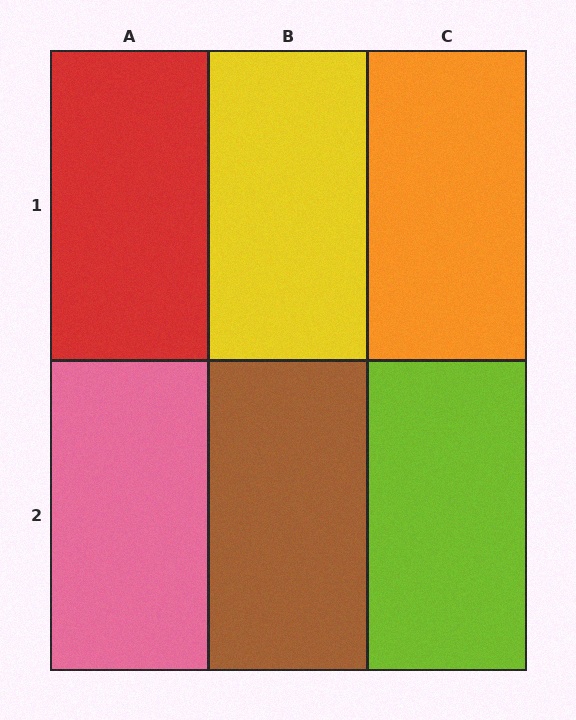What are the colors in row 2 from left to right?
Pink, brown, lime.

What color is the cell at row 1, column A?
Red.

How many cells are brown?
1 cell is brown.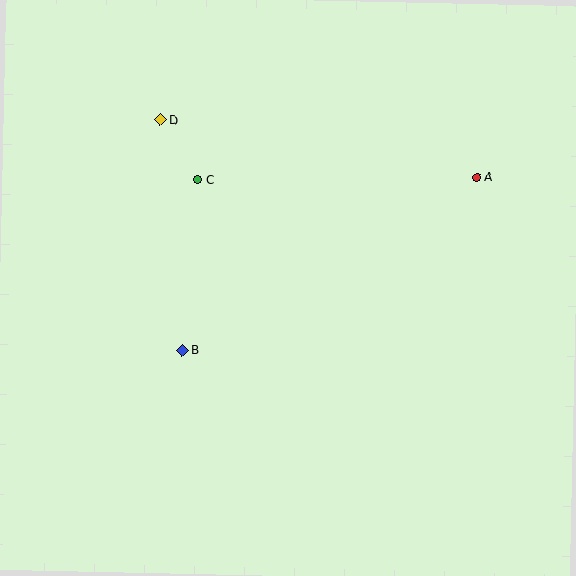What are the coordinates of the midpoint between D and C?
The midpoint between D and C is at (179, 150).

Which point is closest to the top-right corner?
Point A is closest to the top-right corner.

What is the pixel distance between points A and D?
The distance between A and D is 321 pixels.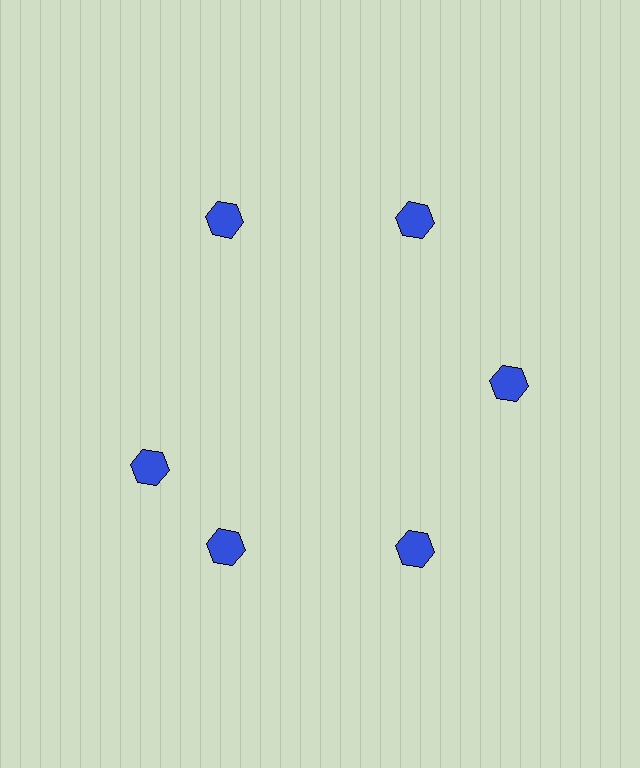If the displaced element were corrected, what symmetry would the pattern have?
It would have 6-fold rotational symmetry — the pattern would map onto itself every 60 degrees.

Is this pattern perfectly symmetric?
No. The 6 blue hexagons are arranged in a ring, but one element near the 9 o'clock position is rotated out of alignment along the ring, breaking the 6-fold rotational symmetry.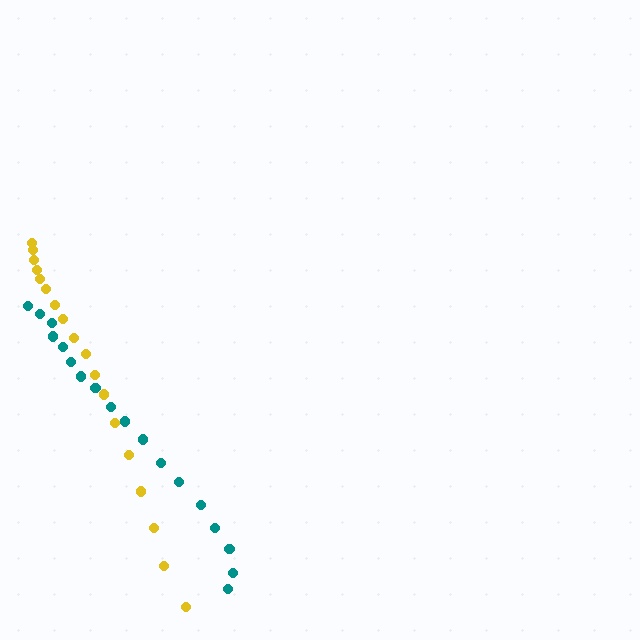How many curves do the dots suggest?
There are 2 distinct paths.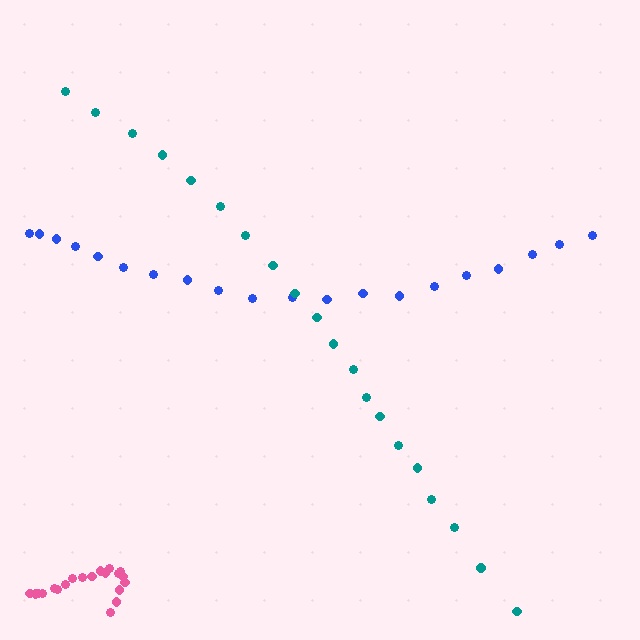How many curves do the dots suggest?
There are 3 distinct paths.